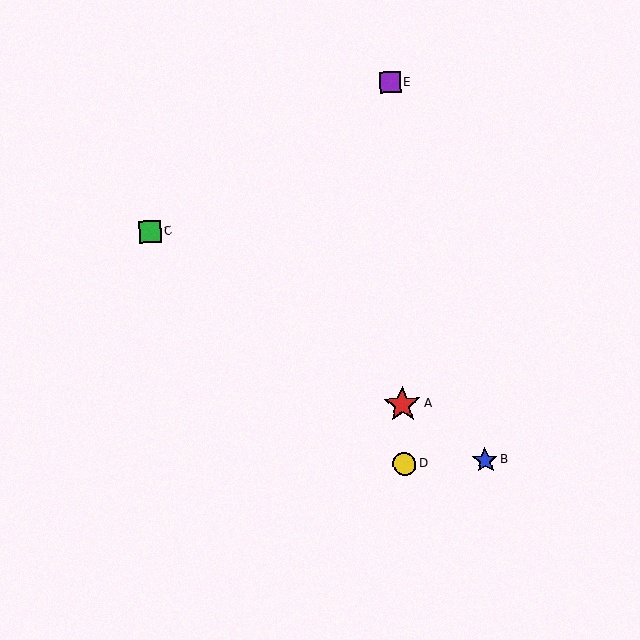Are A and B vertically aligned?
No, A is at x≈402 and B is at x≈485.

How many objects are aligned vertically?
3 objects (A, D, E) are aligned vertically.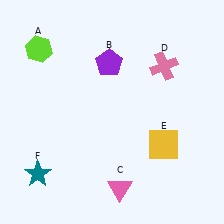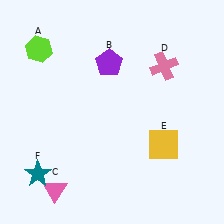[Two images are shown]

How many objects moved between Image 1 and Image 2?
1 object moved between the two images.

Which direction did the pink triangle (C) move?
The pink triangle (C) moved left.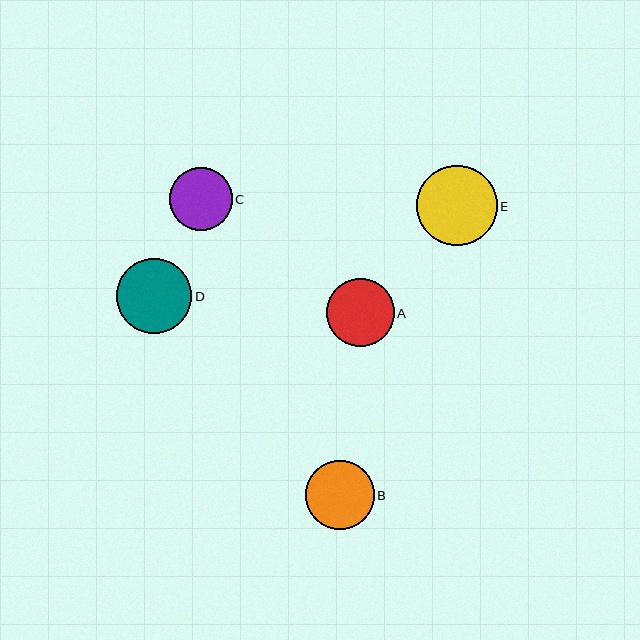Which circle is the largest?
Circle E is the largest with a size of approximately 81 pixels.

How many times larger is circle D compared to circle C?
Circle D is approximately 1.2 times the size of circle C.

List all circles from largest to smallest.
From largest to smallest: E, D, B, A, C.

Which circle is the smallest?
Circle C is the smallest with a size of approximately 62 pixels.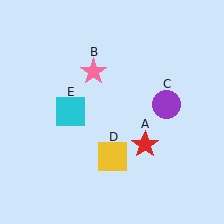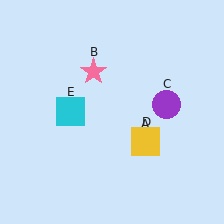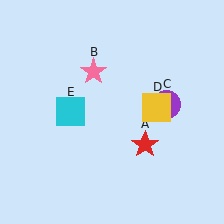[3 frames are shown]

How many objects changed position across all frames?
1 object changed position: yellow square (object D).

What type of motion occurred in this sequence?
The yellow square (object D) rotated counterclockwise around the center of the scene.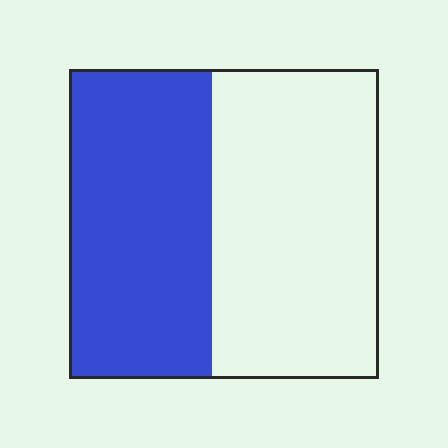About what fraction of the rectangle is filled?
About one half (1/2).